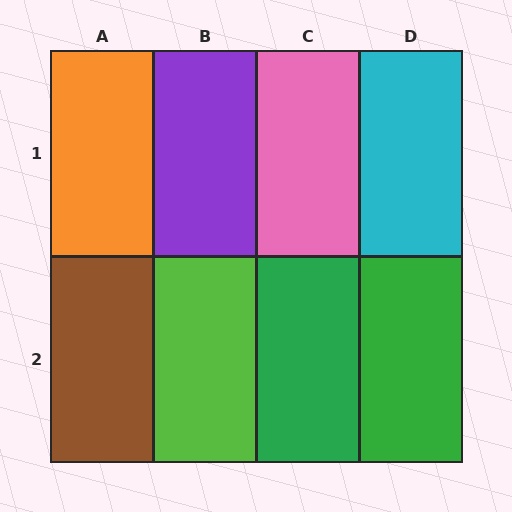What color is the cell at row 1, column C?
Pink.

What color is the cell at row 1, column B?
Purple.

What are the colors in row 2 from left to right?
Brown, lime, green, green.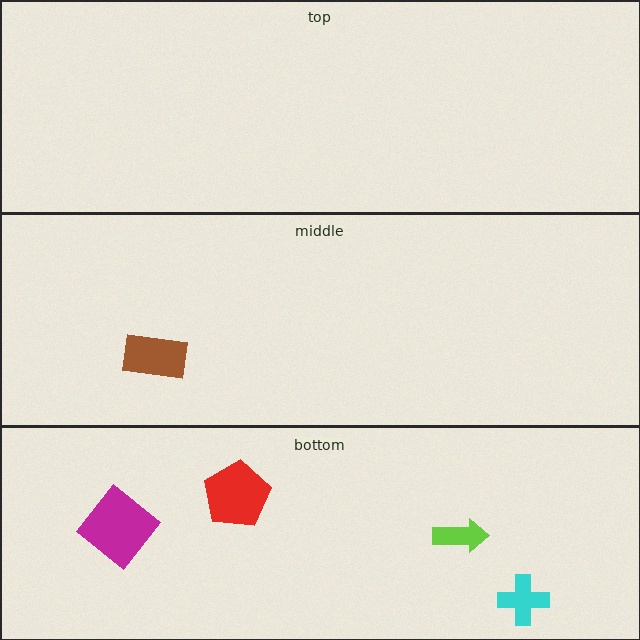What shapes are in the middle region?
The brown rectangle.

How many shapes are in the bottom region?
4.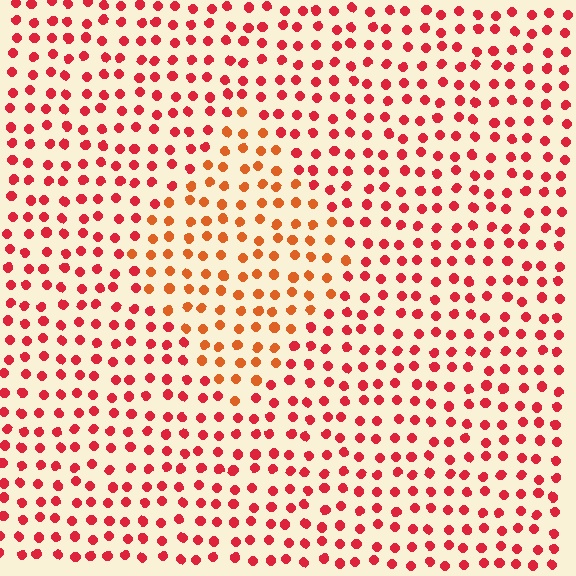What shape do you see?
I see a diamond.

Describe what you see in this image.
The image is filled with small red elements in a uniform arrangement. A diamond-shaped region is visible where the elements are tinted to a slightly different hue, forming a subtle color boundary.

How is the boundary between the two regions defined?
The boundary is defined purely by a slight shift in hue (about 28 degrees). Spacing, size, and orientation are identical on both sides.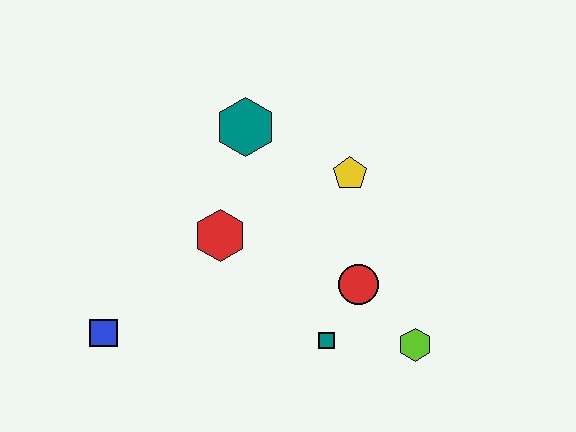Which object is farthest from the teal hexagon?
The lime hexagon is farthest from the teal hexagon.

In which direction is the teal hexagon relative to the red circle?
The teal hexagon is above the red circle.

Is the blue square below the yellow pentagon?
Yes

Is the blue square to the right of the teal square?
No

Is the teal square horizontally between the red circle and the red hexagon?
Yes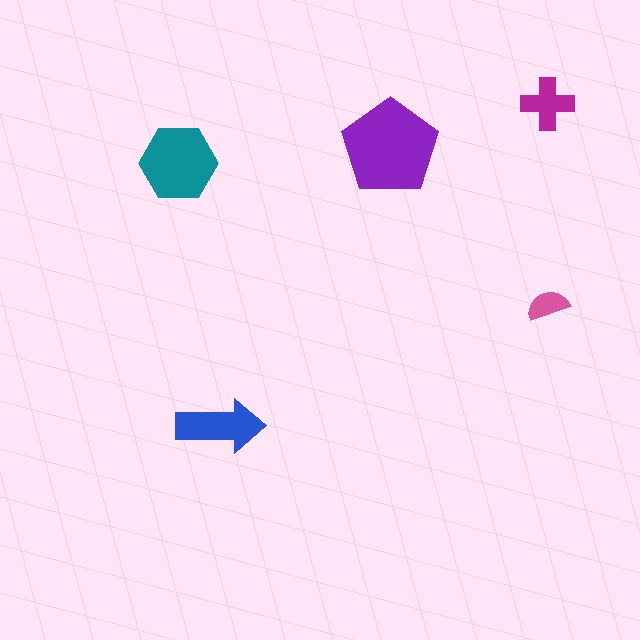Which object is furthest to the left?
The teal hexagon is leftmost.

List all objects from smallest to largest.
The pink semicircle, the magenta cross, the blue arrow, the teal hexagon, the purple pentagon.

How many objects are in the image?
There are 5 objects in the image.